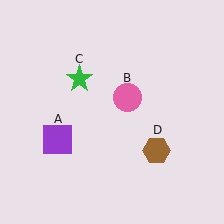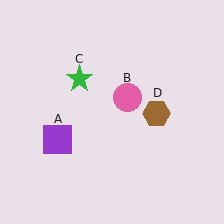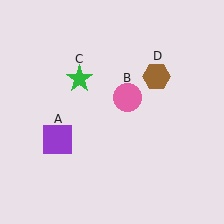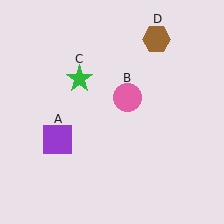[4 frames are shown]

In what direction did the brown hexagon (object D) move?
The brown hexagon (object D) moved up.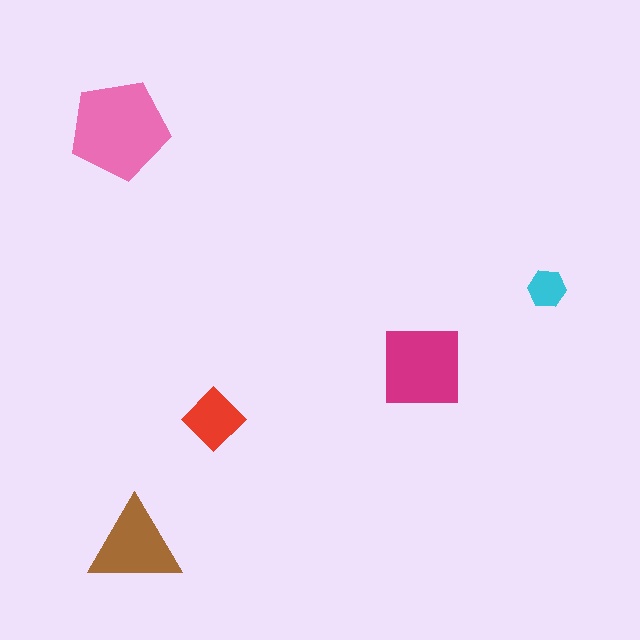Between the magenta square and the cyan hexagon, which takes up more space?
The magenta square.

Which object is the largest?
The pink pentagon.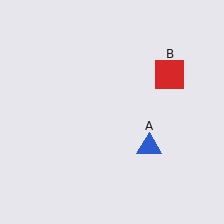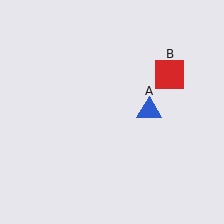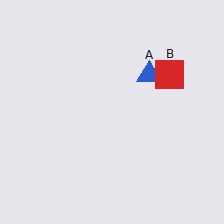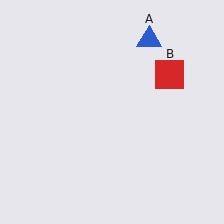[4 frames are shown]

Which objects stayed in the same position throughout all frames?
Red square (object B) remained stationary.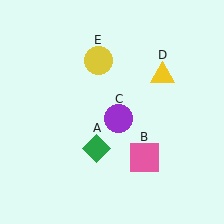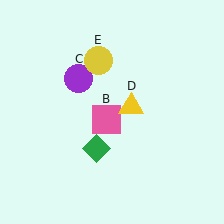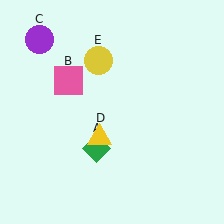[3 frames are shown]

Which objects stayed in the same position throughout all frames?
Green diamond (object A) and yellow circle (object E) remained stationary.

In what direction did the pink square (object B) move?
The pink square (object B) moved up and to the left.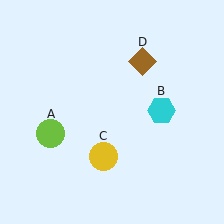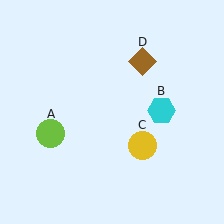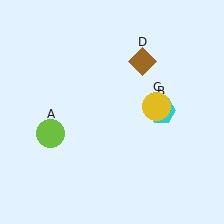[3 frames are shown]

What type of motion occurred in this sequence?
The yellow circle (object C) rotated counterclockwise around the center of the scene.